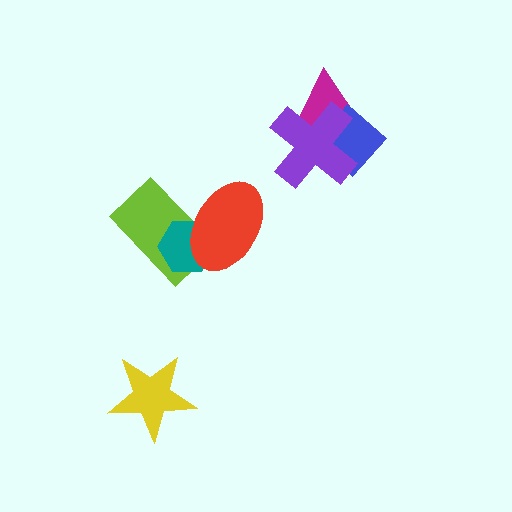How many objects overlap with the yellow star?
0 objects overlap with the yellow star.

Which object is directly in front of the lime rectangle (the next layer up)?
The teal hexagon is directly in front of the lime rectangle.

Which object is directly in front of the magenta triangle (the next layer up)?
The blue diamond is directly in front of the magenta triangle.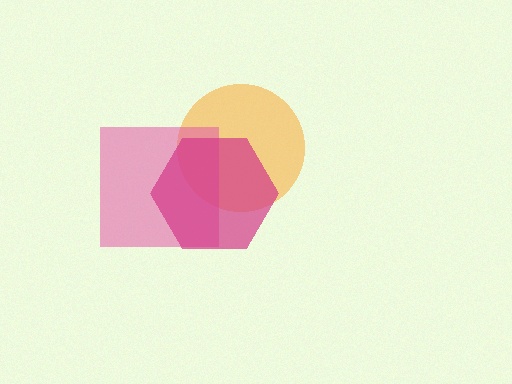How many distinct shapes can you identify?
There are 3 distinct shapes: an orange circle, a pink square, a magenta hexagon.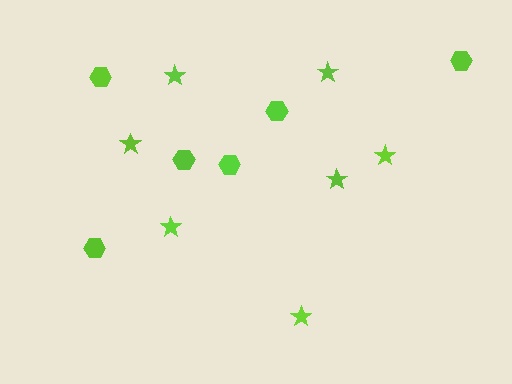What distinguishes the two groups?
There are 2 groups: one group of stars (7) and one group of hexagons (6).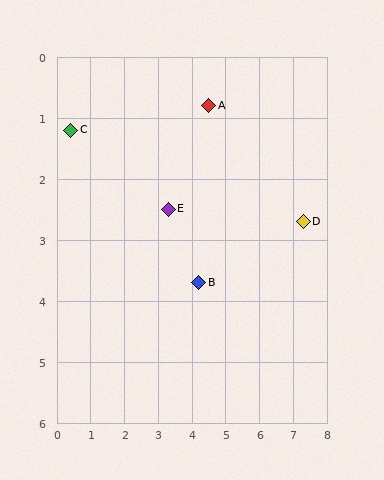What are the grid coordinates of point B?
Point B is at approximately (4.2, 3.7).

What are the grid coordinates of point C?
Point C is at approximately (0.4, 1.2).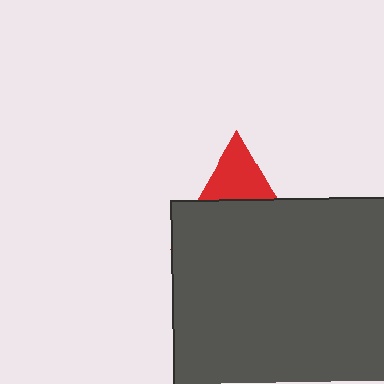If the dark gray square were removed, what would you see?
You would see the complete red triangle.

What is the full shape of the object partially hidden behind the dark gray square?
The partially hidden object is a red triangle.